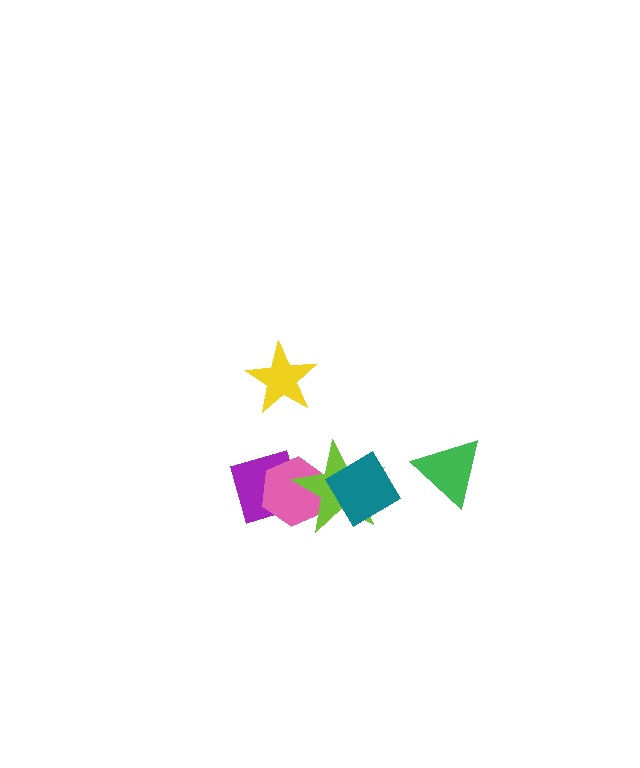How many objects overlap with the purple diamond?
2 objects overlap with the purple diamond.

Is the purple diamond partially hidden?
Yes, it is partially covered by another shape.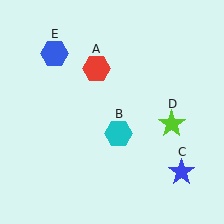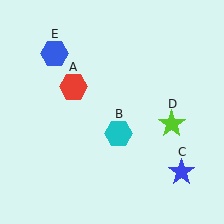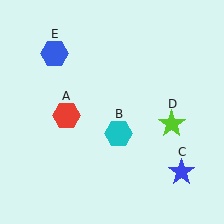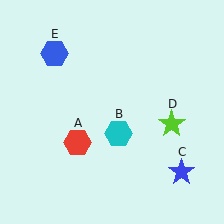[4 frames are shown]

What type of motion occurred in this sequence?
The red hexagon (object A) rotated counterclockwise around the center of the scene.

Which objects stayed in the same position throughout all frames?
Cyan hexagon (object B) and blue star (object C) and lime star (object D) and blue hexagon (object E) remained stationary.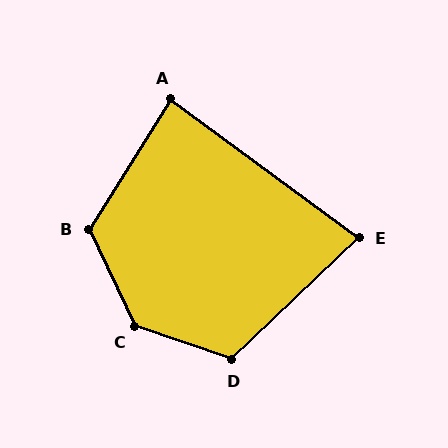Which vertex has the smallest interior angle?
E, at approximately 80 degrees.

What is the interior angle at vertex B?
Approximately 122 degrees (obtuse).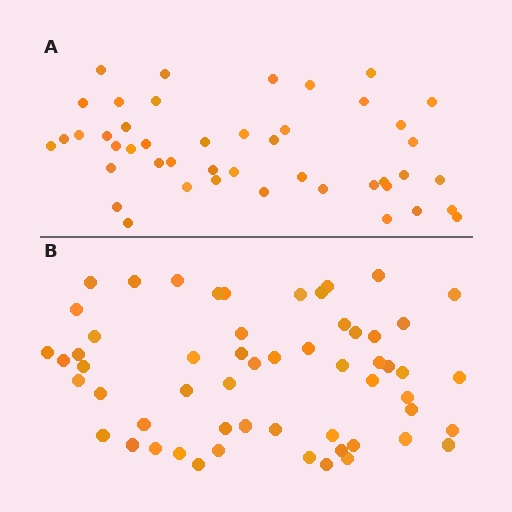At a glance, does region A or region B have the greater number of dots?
Region B (the bottom region) has more dots.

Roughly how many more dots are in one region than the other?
Region B has roughly 12 or so more dots than region A.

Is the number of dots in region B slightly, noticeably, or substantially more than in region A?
Region B has noticeably more, but not dramatically so. The ratio is roughly 1.3 to 1.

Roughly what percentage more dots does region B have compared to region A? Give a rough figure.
About 25% more.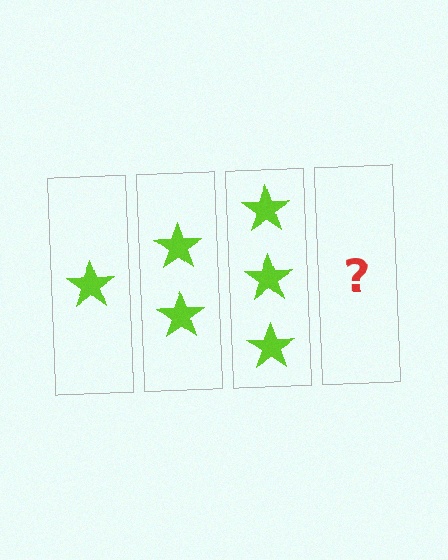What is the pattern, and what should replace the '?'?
The pattern is that each step adds one more star. The '?' should be 4 stars.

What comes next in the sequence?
The next element should be 4 stars.